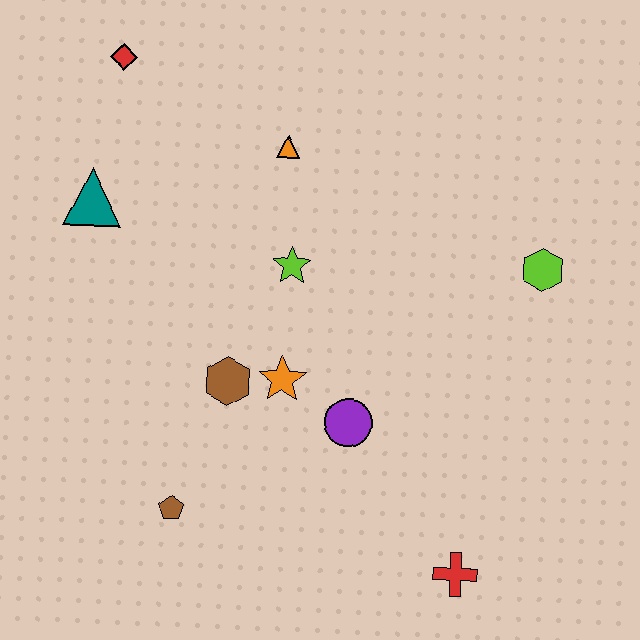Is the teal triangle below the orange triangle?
Yes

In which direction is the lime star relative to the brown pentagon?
The lime star is above the brown pentagon.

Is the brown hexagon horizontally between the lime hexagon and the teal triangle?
Yes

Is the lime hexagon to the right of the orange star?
Yes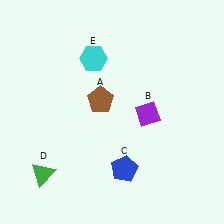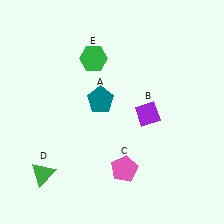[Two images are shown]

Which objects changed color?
A changed from brown to teal. C changed from blue to pink. E changed from cyan to green.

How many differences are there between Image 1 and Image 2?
There are 3 differences between the two images.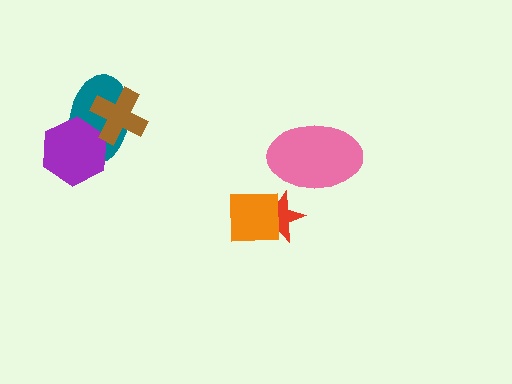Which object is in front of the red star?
The orange square is in front of the red star.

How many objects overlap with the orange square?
1 object overlaps with the orange square.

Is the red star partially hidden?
Yes, it is partially covered by another shape.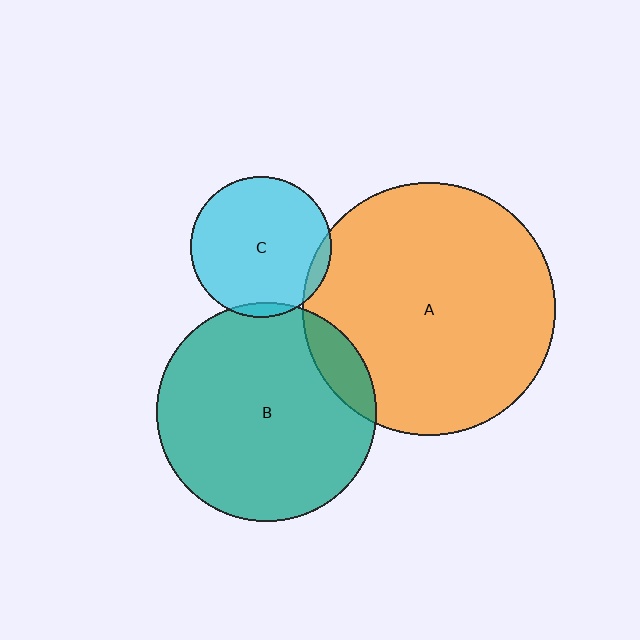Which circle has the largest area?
Circle A (orange).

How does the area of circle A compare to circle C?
Approximately 3.2 times.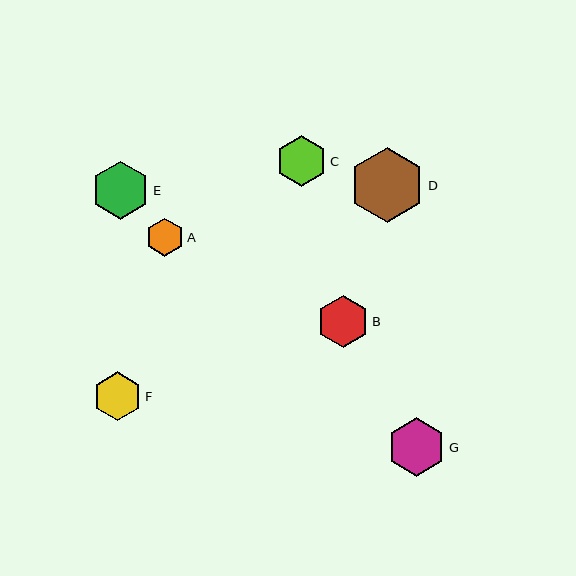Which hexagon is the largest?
Hexagon D is the largest with a size of approximately 75 pixels.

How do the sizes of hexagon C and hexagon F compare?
Hexagon C and hexagon F are approximately the same size.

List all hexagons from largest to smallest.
From largest to smallest: D, G, E, B, C, F, A.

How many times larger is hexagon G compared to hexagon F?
Hexagon G is approximately 1.2 times the size of hexagon F.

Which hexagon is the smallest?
Hexagon A is the smallest with a size of approximately 38 pixels.